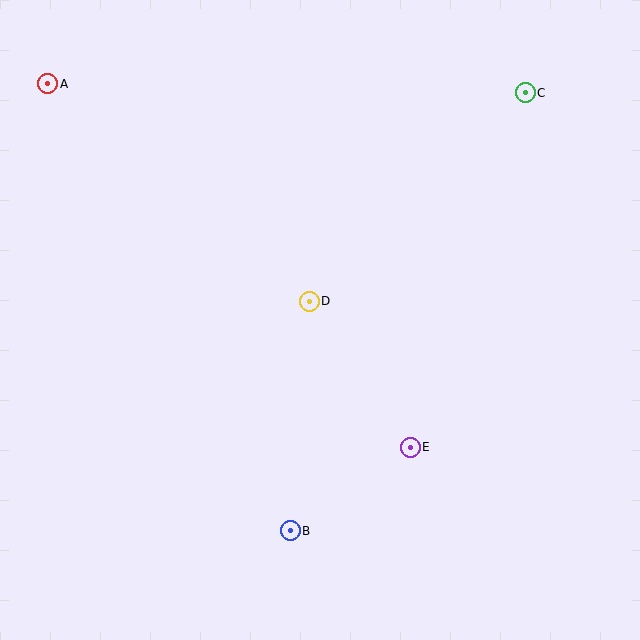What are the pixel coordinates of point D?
Point D is at (309, 301).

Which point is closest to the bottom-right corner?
Point E is closest to the bottom-right corner.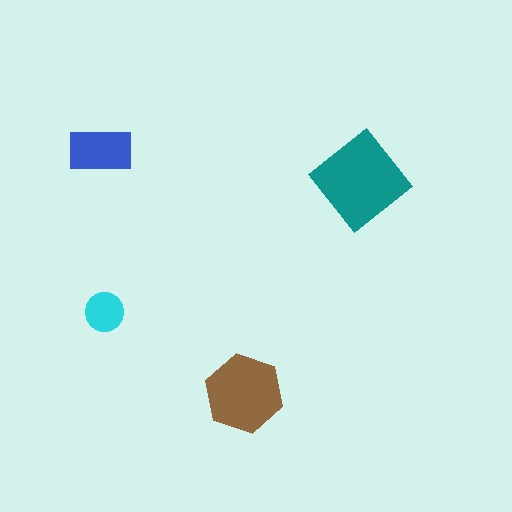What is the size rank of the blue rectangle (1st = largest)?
3rd.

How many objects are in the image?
There are 4 objects in the image.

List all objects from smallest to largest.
The cyan circle, the blue rectangle, the brown hexagon, the teal diamond.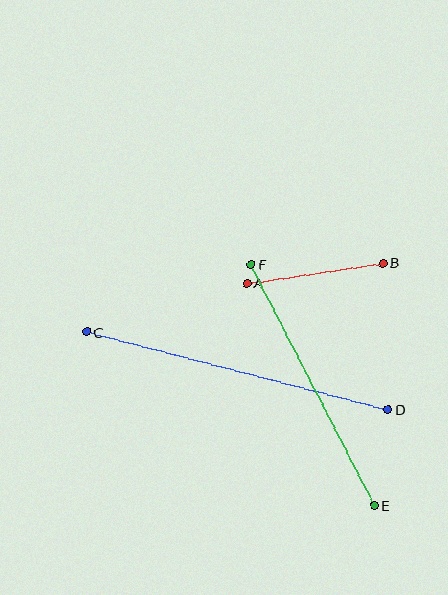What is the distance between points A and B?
The distance is approximately 137 pixels.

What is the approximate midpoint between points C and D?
The midpoint is at approximately (237, 371) pixels.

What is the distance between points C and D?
The distance is approximately 311 pixels.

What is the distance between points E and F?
The distance is approximately 271 pixels.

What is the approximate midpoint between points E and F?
The midpoint is at approximately (313, 385) pixels.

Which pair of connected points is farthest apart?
Points C and D are farthest apart.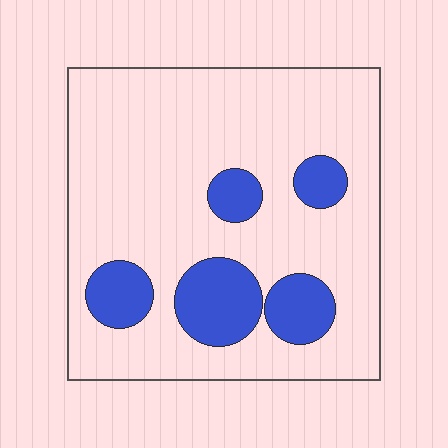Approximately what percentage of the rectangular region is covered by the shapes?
Approximately 20%.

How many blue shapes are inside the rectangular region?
5.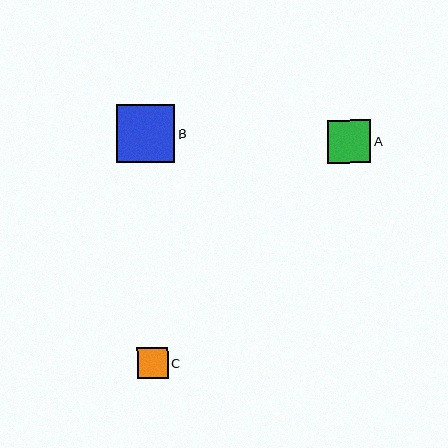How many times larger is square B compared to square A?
Square B is approximately 1.4 times the size of square A.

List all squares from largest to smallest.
From largest to smallest: B, A, C.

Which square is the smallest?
Square C is the smallest with a size of approximately 31 pixels.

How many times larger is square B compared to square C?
Square B is approximately 1.9 times the size of square C.